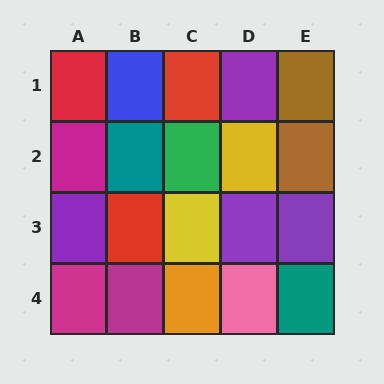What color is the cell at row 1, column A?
Red.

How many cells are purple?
4 cells are purple.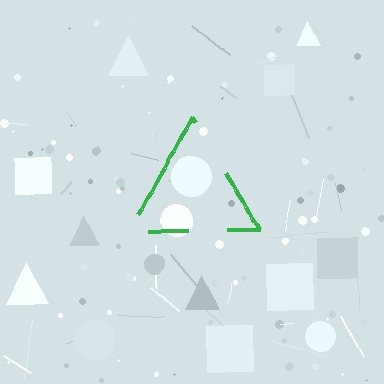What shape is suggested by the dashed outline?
The dashed outline suggests a triangle.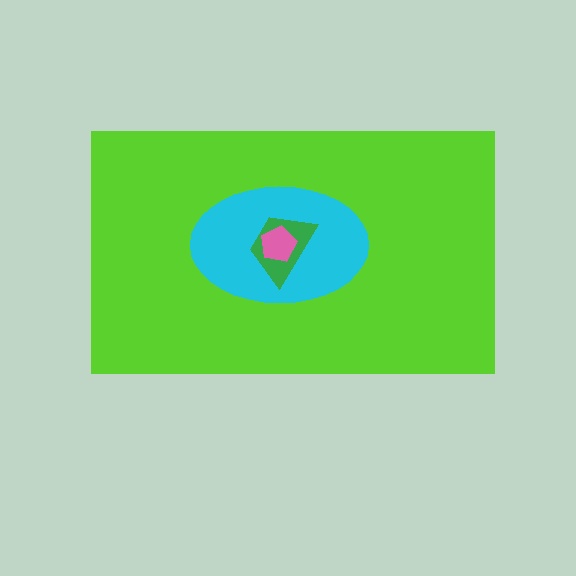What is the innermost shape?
The pink pentagon.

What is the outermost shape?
The lime rectangle.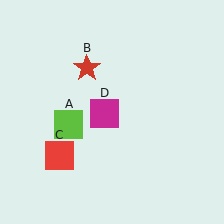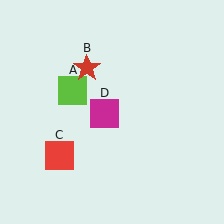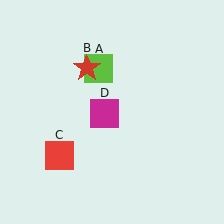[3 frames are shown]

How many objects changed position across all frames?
1 object changed position: lime square (object A).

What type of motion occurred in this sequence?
The lime square (object A) rotated clockwise around the center of the scene.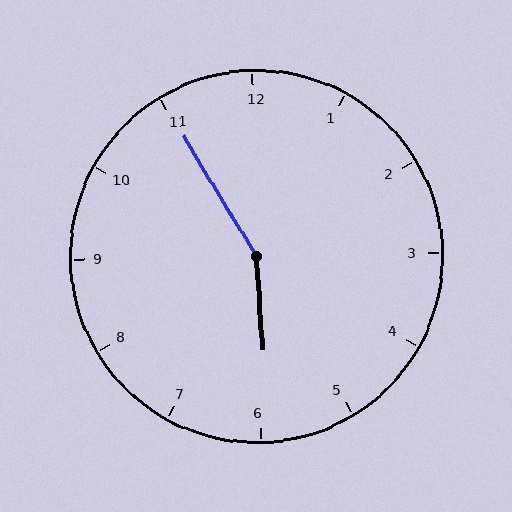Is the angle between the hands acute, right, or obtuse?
It is obtuse.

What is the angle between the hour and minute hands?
Approximately 152 degrees.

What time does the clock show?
5:55.